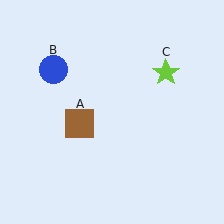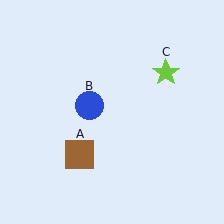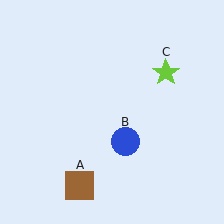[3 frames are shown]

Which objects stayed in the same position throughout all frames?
Lime star (object C) remained stationary.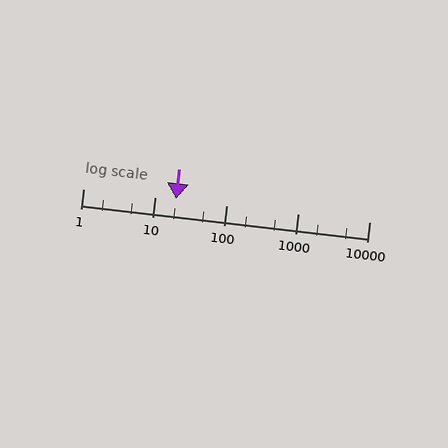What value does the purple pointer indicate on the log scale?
The pointer indicates approximately 20.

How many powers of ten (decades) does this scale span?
The scale spans 4 decades, from 1 to 10000.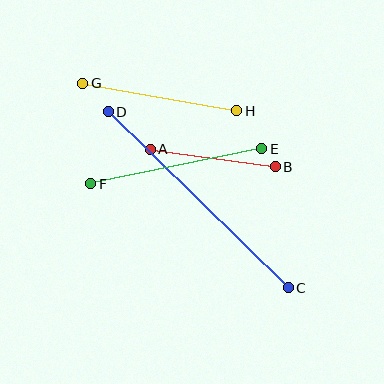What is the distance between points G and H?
The distance is approximately 156 pixels.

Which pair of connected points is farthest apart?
Points C and D are farthest apart.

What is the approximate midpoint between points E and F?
The midpoint is at approximately (176, 166) pixels.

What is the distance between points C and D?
The distance is approximately 252 pixels.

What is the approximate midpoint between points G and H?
The midpoint is at approximately (160, 97) pixels.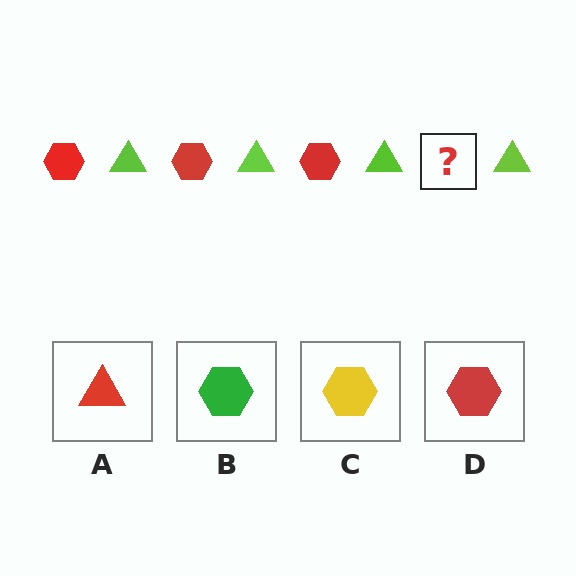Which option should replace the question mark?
Option D.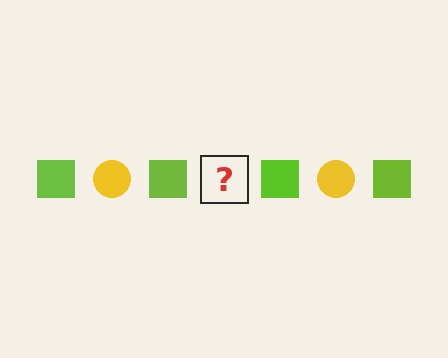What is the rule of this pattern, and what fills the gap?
The rule is that the pattern alternates between lime square and yellow circle. The gap should be filled with a yellow circle.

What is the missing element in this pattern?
The missing element is a yellow circle.